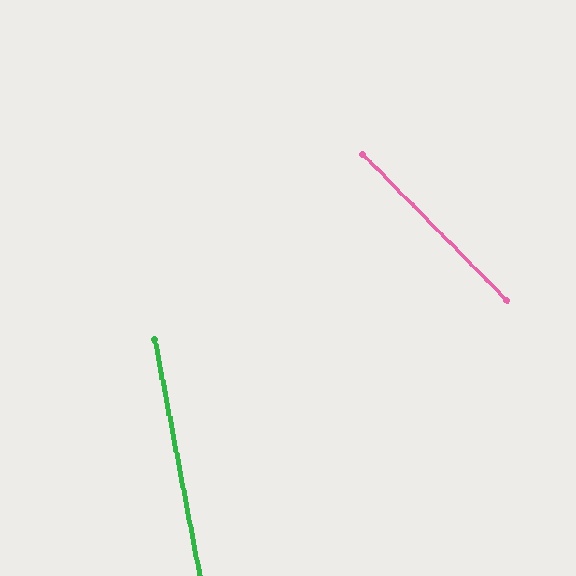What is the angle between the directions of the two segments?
Approximately 34 degrees.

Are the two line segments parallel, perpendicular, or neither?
Neither parallel nor perpendicular — they differ by about 34°.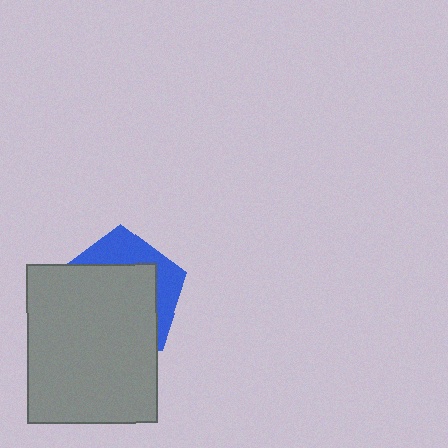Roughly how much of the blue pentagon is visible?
A small part of it is visible (roughly 32%).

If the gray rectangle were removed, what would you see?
You would see the complete blue pentagon.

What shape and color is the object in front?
The object in front is a gray rectangle.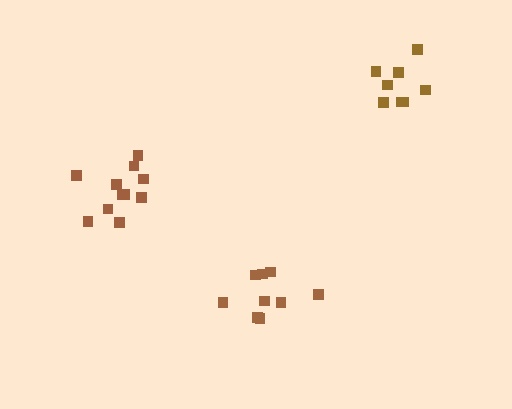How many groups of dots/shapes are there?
There are 3 groups.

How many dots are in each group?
Group 1: 11 dots, Group 2: 9 dots, Group 3: 8 dots (28 total).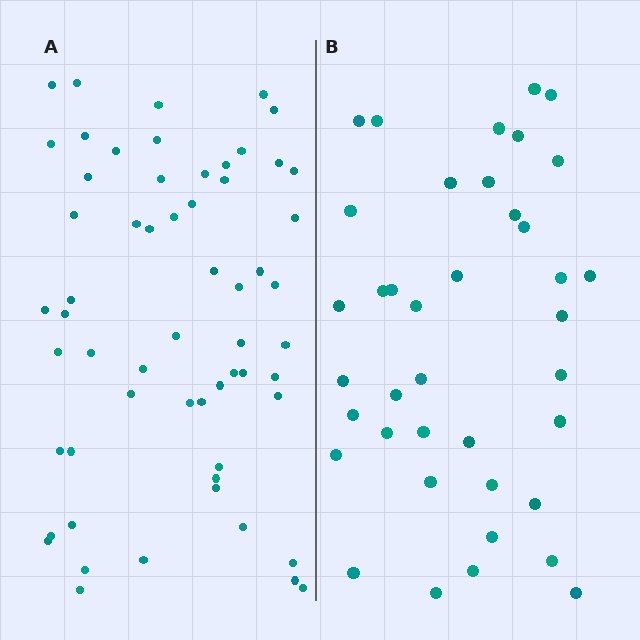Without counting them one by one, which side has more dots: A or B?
Region A (the left region) has more dots.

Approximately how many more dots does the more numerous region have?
Region A has approximately 20 more dots than region B.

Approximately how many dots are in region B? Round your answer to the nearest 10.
About 40 dots. (The exact count is 39, which rounds to 40.)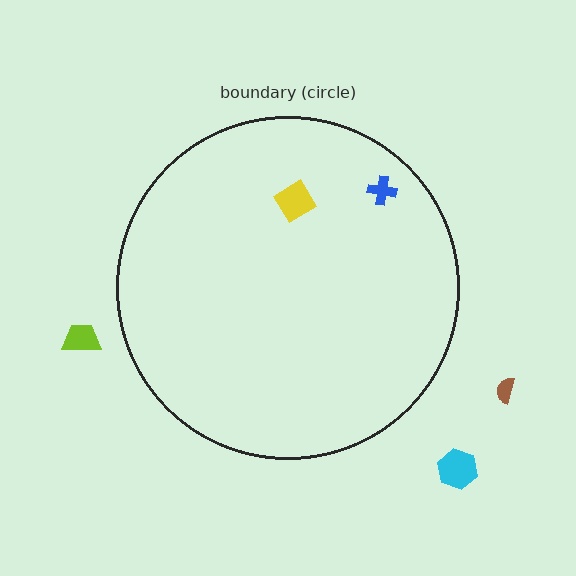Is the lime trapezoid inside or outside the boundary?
Outside.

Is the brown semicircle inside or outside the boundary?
Outside.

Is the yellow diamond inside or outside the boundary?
Inside.